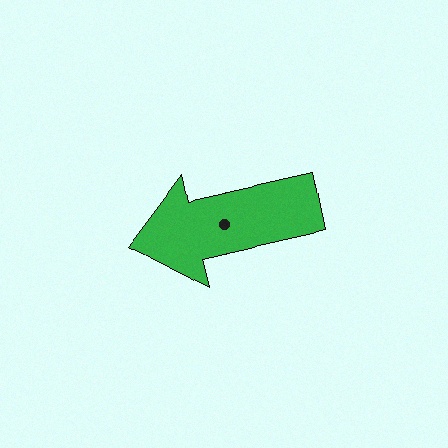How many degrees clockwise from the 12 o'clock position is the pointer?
Approximately 257 degrees.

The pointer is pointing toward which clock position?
Roughly 9 o'clock.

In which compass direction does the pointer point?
West.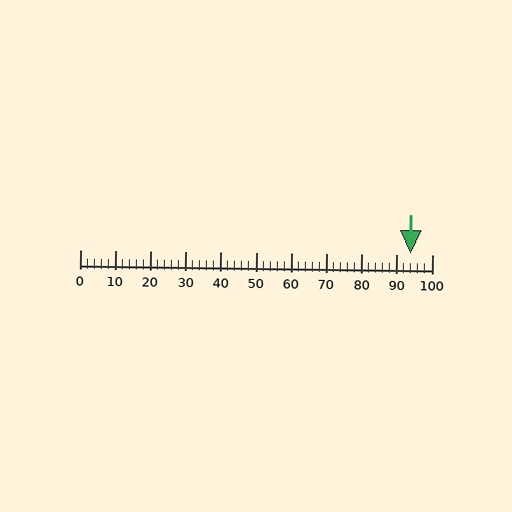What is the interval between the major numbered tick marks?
The major tick marks are spaced 10 units apart.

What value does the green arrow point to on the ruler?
The green arrow points to approximately 94.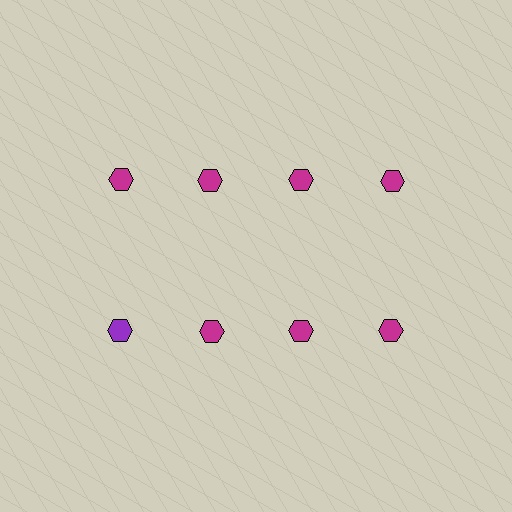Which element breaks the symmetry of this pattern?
The purple hexagon in the second row, leftmost column breaks the symmetry. All other shapes are magenta hexagons.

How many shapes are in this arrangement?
There are 8 shapes arranged in a grid pattern.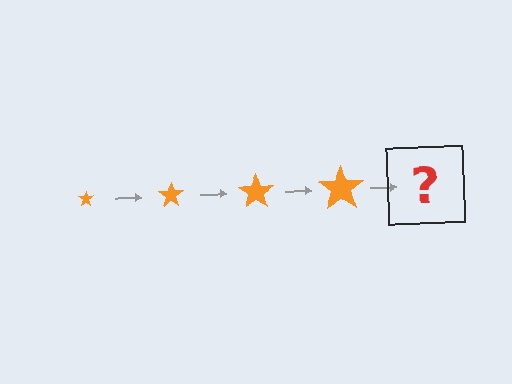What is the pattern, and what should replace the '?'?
The pattern is that the star gets progressively larger each step. The '?' should be an orange star, larger than the previous one.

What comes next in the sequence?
The next element should be an orange star, larger than the previous one.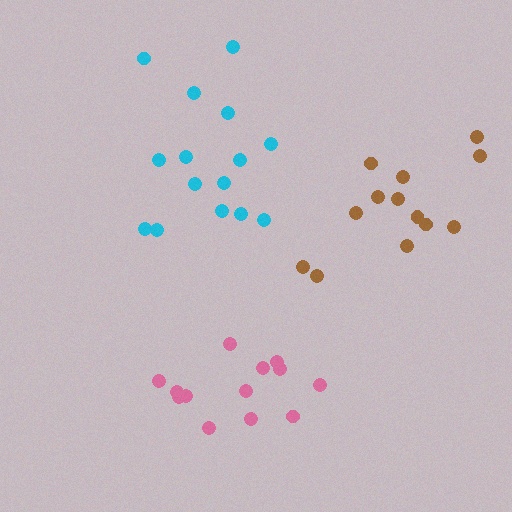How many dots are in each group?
Group 1: 15 dots, Group 2: 13 dots, Group 3: 13 dots (41 total).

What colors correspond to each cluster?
The clusters are colored: cyan, brown, pink.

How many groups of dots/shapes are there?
There are 3 groups.